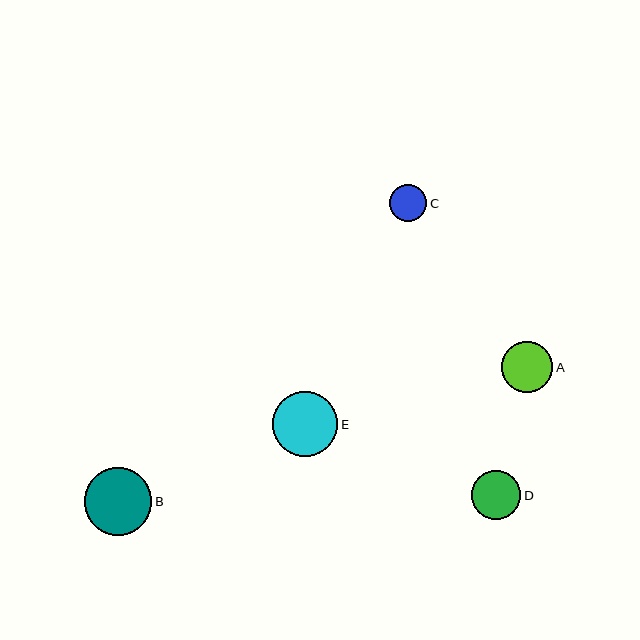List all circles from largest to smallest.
From largest to smallest: B, E, A, D, C.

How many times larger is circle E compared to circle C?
Circle E is approximately 1.8 times the size of circle C.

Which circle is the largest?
Circle B is the largest with a size of approximately 67 pixels.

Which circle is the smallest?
Circle C is the smallest with a size of approximately 37 pixels.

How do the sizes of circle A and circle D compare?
Circle A and circle D are approximately the same size.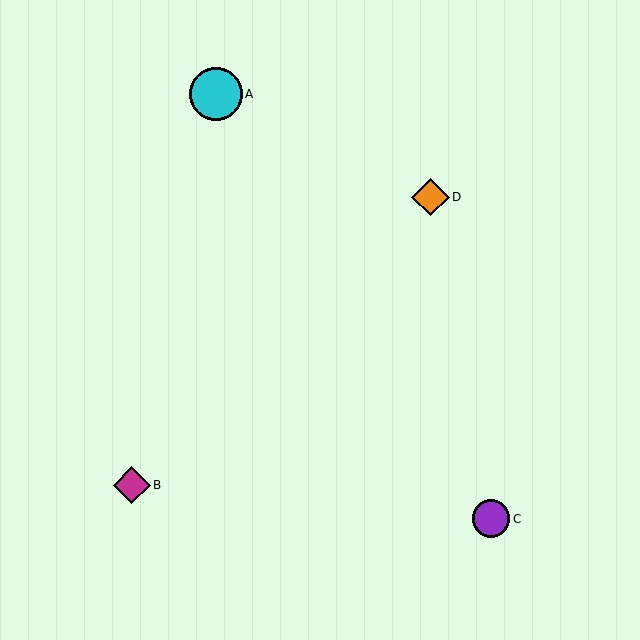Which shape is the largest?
The cyan circle (labeled A) is the largest.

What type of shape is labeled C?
Shape C is a purple circle.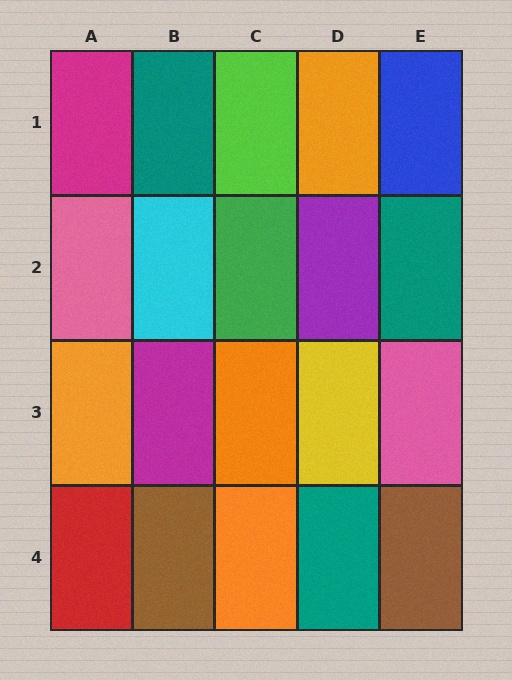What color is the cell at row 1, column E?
Blue.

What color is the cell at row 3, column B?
Magenta.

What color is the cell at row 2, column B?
Cyan.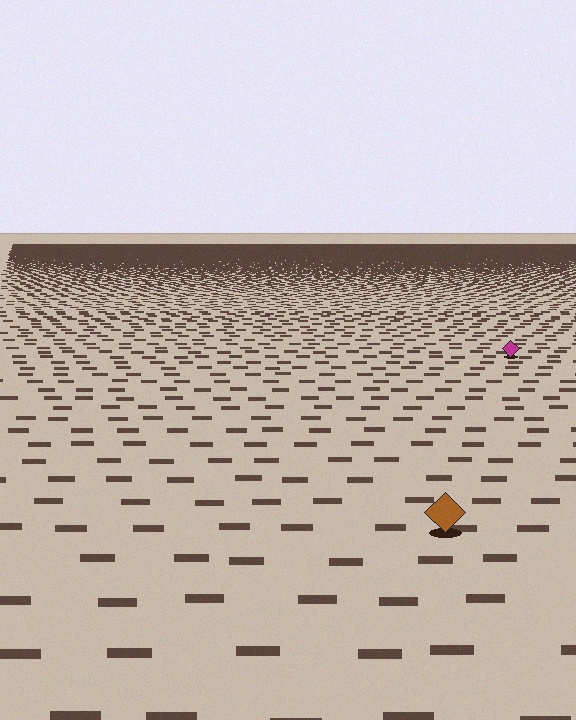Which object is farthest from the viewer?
The magenta diamond is farthest from the viewer. It appears smaller and the ground texture around it is denser.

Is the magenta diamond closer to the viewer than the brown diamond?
No. The brown diamond is closer — you can tell from the texture gradient: the ground texture is coarser near it.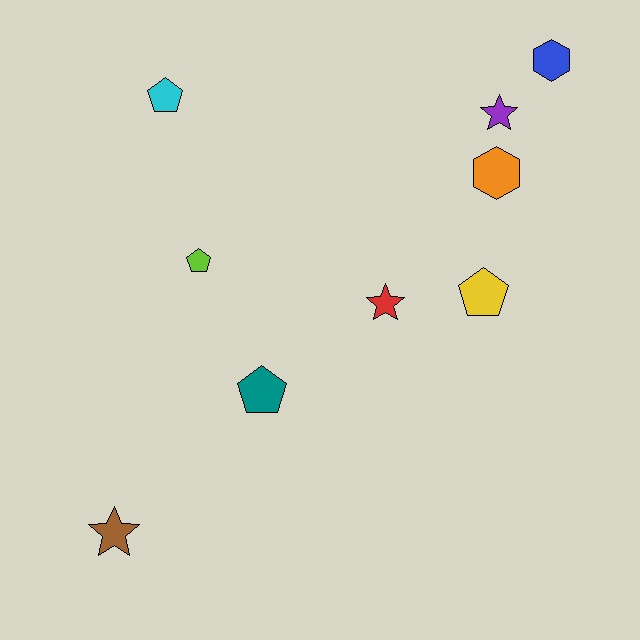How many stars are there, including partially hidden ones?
There are 3 stars.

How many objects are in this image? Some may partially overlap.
There are 9 objects.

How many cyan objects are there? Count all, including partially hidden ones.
There is 1 cyan object.